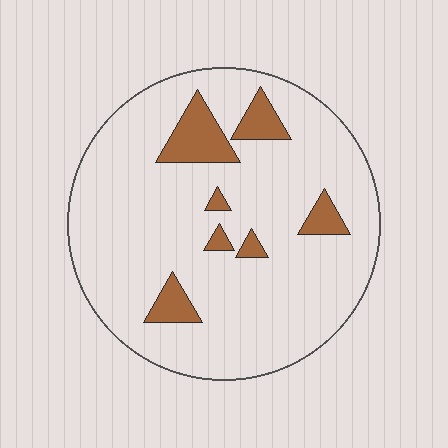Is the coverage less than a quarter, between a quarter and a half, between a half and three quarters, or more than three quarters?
Less than a quarter.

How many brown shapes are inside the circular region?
7.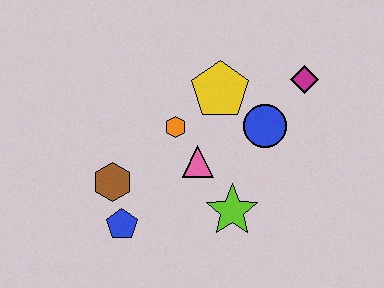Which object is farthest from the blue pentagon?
The magenta diamond is farthest from the blue pentagon.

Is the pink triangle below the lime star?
No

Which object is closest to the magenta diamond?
The blue circle is closest to the magenta diamond.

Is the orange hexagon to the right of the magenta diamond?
No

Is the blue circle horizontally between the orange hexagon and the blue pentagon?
No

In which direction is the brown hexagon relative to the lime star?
The brown hexagon is to the left of the lime star.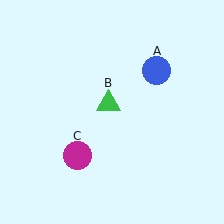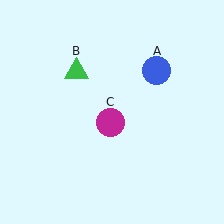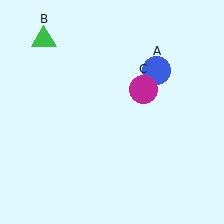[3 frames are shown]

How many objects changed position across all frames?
2 objects changed position: green triangle (object B), magenta circle (object C).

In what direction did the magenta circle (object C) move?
The magenta circle (object C) moved up and to the right.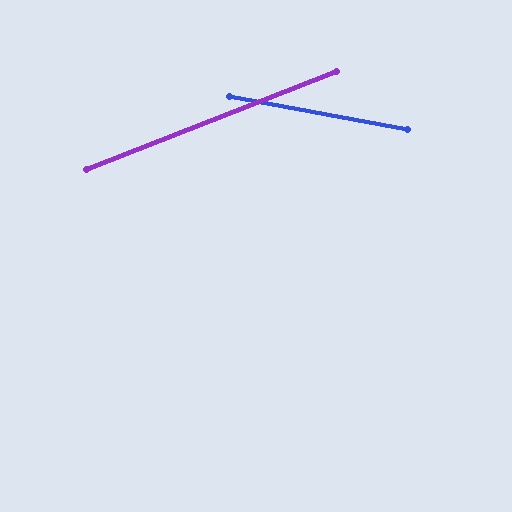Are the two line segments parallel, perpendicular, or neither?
Neither parallel nor perpendicular — they differ by about 32°.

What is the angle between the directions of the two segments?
Approximately 32 degrees.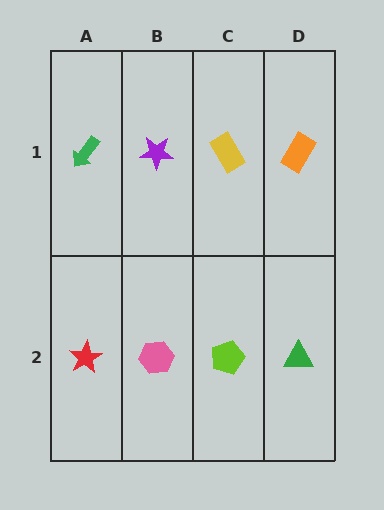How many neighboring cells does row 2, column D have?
2.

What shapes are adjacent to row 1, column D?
A green triangle (row 2, column D), a yellow rectangle (row 1, column C).